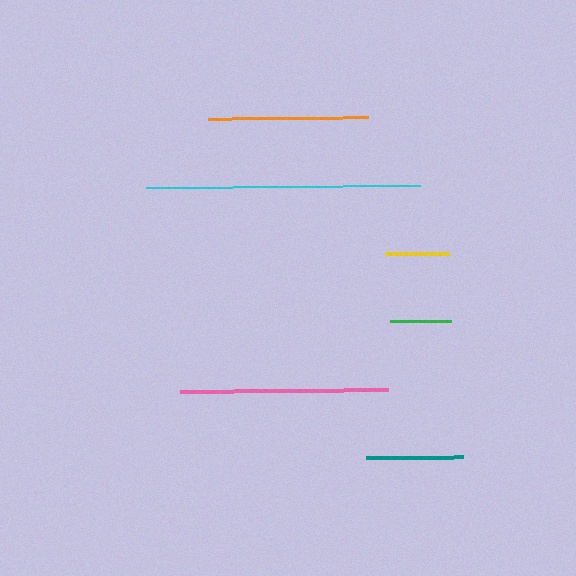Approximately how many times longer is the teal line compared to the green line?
The teal line is approximately 1.6 times the length of the green line.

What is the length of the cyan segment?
The cyan segment is approximately 274 pixels long.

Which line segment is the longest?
The cyan line is the longest at approximately 274 pixels.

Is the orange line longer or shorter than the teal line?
The orange line is longer than the teal line.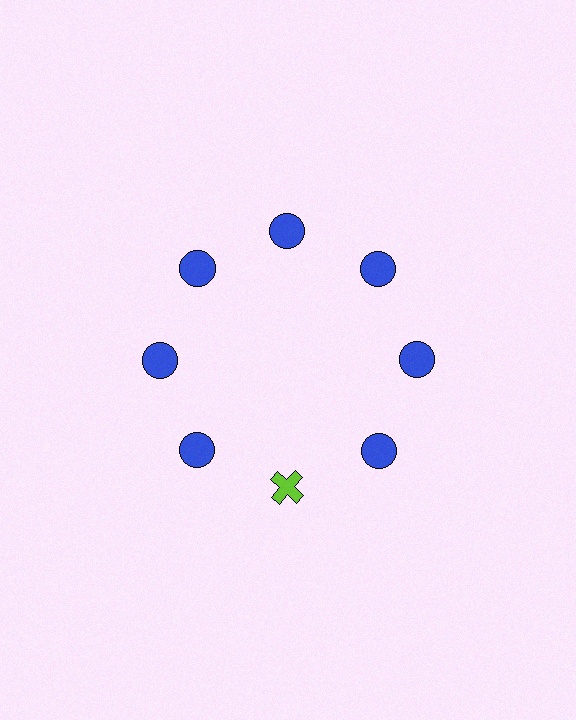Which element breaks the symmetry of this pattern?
The lime cross at roughly the 6 o'clock position breaks the symmetry. All other shapes are blue circles.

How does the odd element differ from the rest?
It differs in both color (lime instead of blue) and shape (cross instead of circle).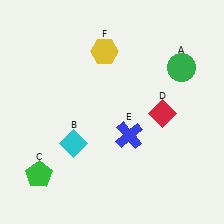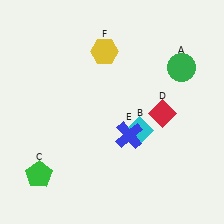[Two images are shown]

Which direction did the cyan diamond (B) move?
The cyan diamond (B) moved right.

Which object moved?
The cyan diamond (B) moved right.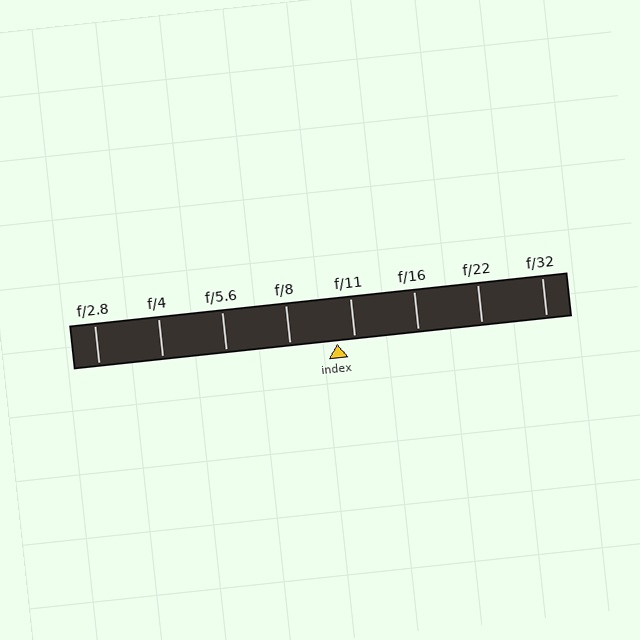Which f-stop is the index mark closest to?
The index mark is closest to f/11.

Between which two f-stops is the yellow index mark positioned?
The index mark is between f/8 and f/11.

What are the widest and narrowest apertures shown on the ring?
The widest aperture shown is f/2.8 and the narrowest is f/32.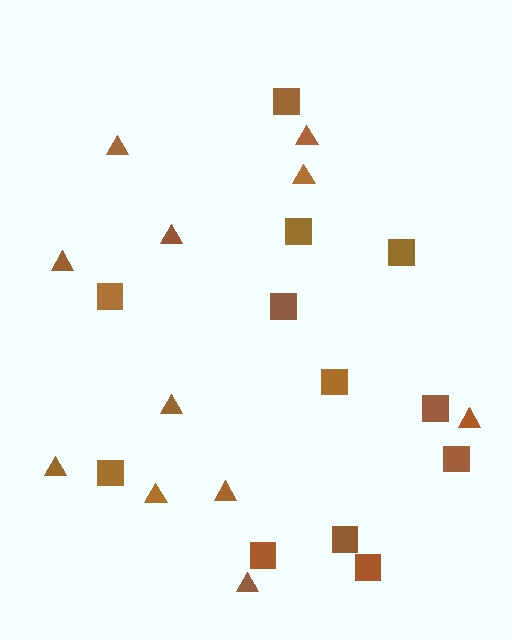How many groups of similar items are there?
There are 2 groups: one group of squares (12) and one group of triangles (11).